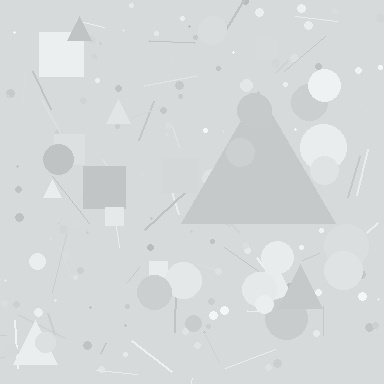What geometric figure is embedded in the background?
A triangle is embedded in the background.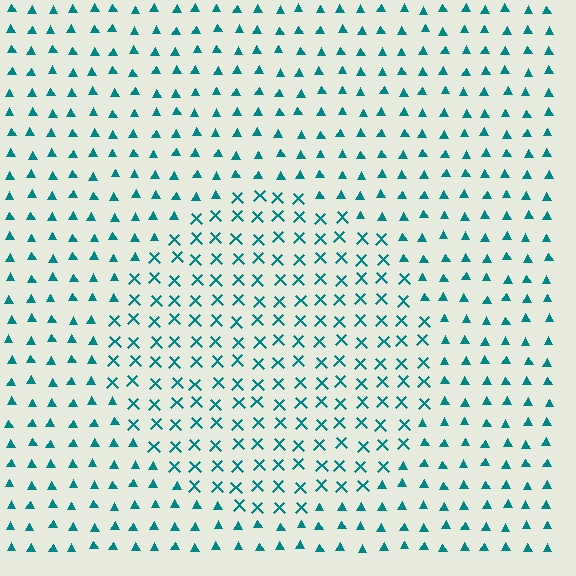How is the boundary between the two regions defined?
The boundary is defined by a change in element shape: X marks inside vs. triangles outside. All elements share the same color and spacing.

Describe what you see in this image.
The image is filled with small teal elements arranged in a uniform grid. A circle-shaped region contains X marks, while the surrounding area contains triangles. The boundary is defined purely by the change in element shape.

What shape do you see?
I see a circle.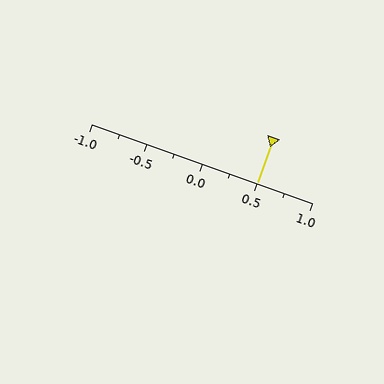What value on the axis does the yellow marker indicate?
The marker indicates approximately 0.5.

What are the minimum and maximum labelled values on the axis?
The axis runs from -1.0 to 1.0.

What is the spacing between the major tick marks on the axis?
The major ticks are spaced 0.5 apart.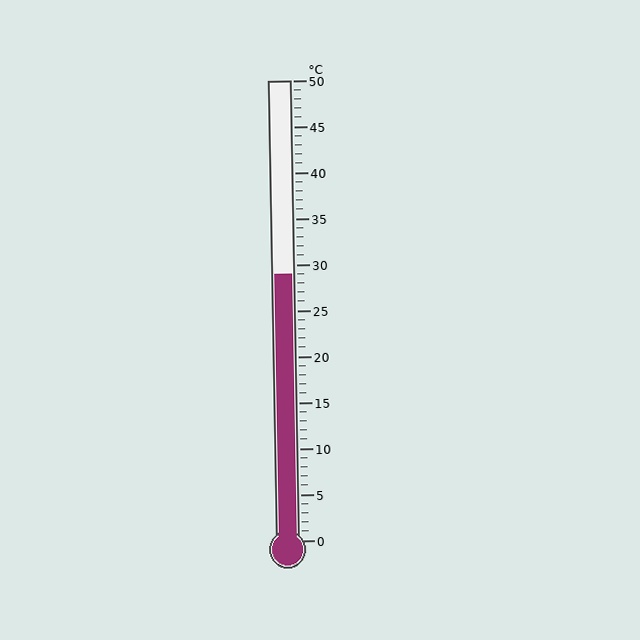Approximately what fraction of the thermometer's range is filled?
The thermometer is filled to approximately 60% of its range.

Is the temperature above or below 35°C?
The temperature is below 35°C.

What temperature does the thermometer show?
The thermometer shows approximately 29°C.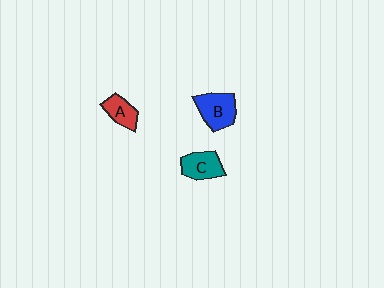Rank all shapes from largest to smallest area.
From largest to smallest: B (blue), C (teal), A (red).